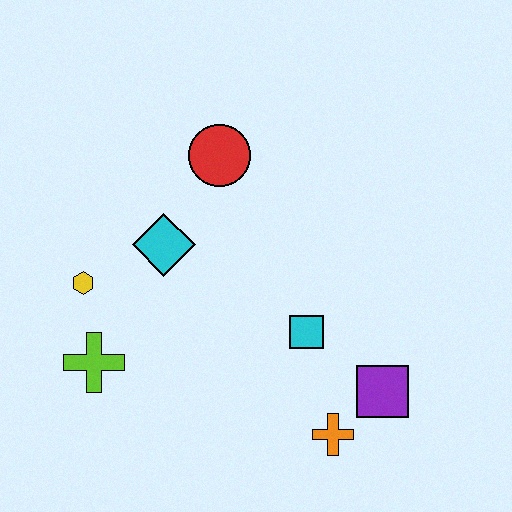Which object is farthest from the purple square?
The yellow hexagon is farthest from the purple square.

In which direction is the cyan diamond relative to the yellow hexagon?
The cyan diamond is to the right of the yellow hexagon.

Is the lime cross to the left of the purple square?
Yes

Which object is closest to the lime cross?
The yellow hexagon is closest to the lime cross.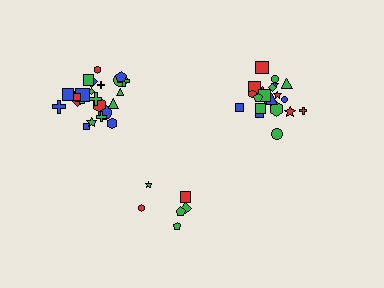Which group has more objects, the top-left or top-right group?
The top-left group.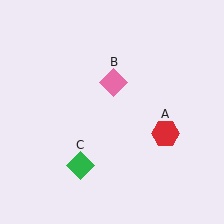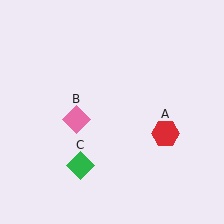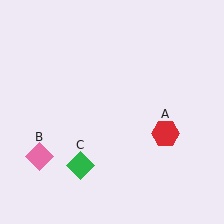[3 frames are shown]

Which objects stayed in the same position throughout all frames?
Red hexagon (object A) and green diamond (object C) remained stationary.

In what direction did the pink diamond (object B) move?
The pink diamond (object B) moved down and to the left.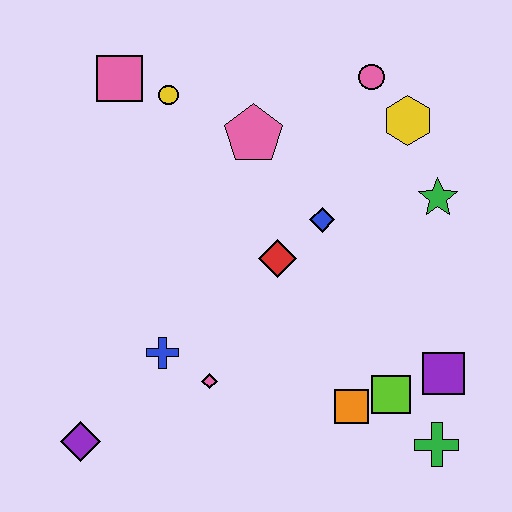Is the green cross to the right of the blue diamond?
Yes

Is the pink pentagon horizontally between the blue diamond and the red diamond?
No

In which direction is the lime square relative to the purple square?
The lime square is to the left of the purple square.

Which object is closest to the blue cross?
The pink diamond is closest to the blue cross.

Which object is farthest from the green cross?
The pink square is farthest from the green cross.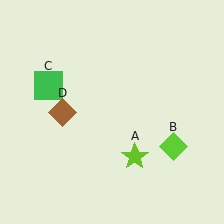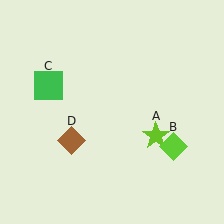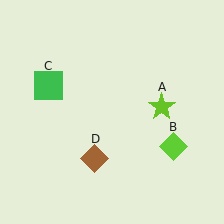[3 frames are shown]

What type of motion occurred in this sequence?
The lime star (object A), brown diamond (object D) rotated counterclockwise around the center of the scene.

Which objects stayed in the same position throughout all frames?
Lime diamond (object B) and green square (object C) remained stationary.